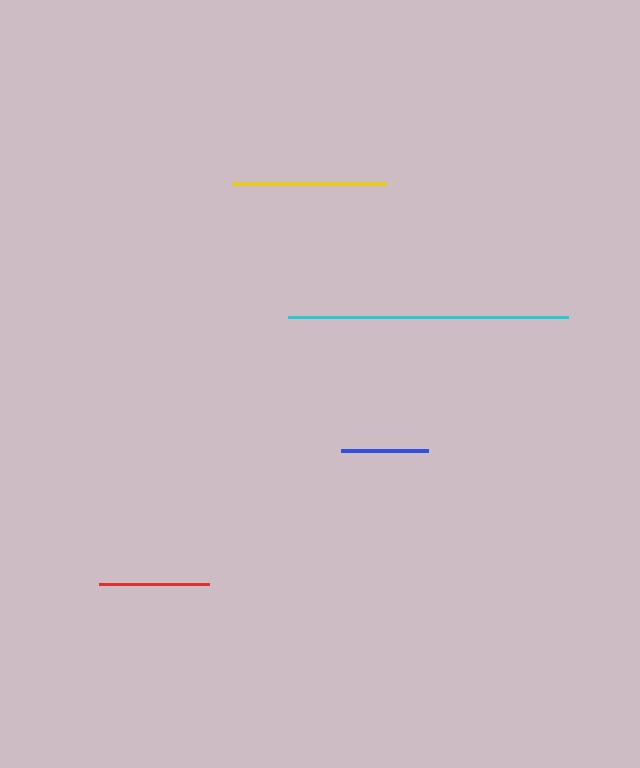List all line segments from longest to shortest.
From longest to shortest: cyan, yellow, red, blue.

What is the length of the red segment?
The red segment is approximately 110 pixels long.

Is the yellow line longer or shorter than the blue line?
The yellow line is longer than the blue line.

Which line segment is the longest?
The cyan line is the longest at approximately 280 pixels.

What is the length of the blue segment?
The blue segment is approximately 87 pixels long.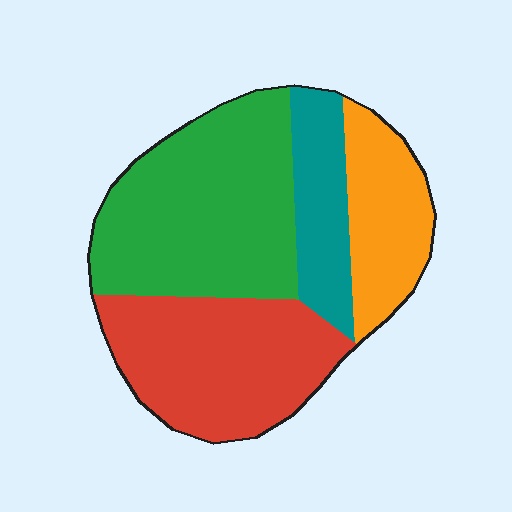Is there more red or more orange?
Red.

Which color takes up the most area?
Green, at roughly 40%.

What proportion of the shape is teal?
Teal takes up about one eighth (1/8) of the shape.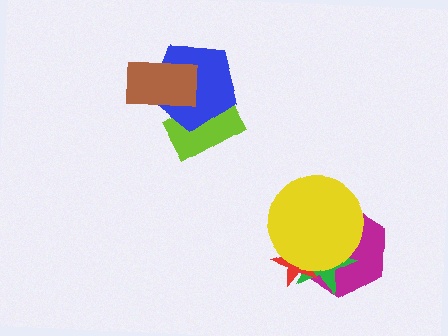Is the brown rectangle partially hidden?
No, no other shape covers it.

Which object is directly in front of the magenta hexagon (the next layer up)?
The green star is directly in front of the magenta hexagon.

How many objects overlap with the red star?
3 objects overlap with the red star.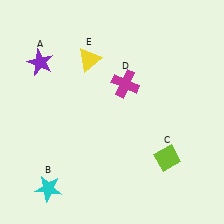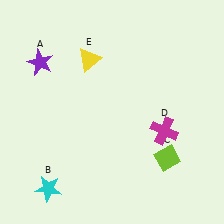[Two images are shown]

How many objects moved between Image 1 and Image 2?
1 object moved between the two images.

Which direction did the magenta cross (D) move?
The magenta cross (D) moved down.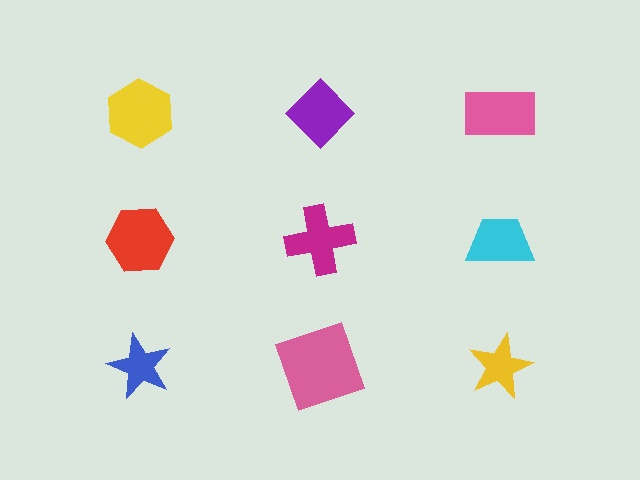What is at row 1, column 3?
A pink rectangle.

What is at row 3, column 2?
A pink square.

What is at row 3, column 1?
A blue star.